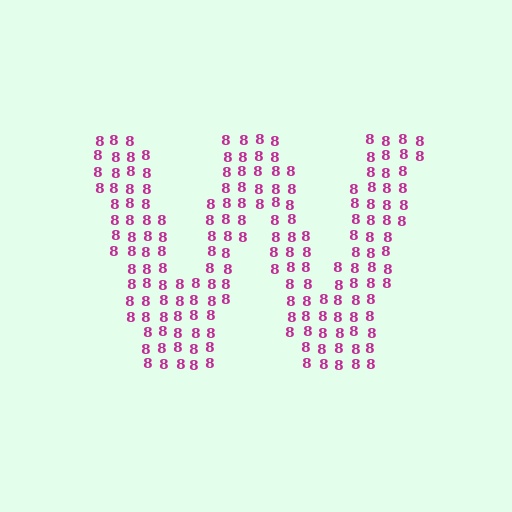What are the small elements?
The small elements are digit 8's.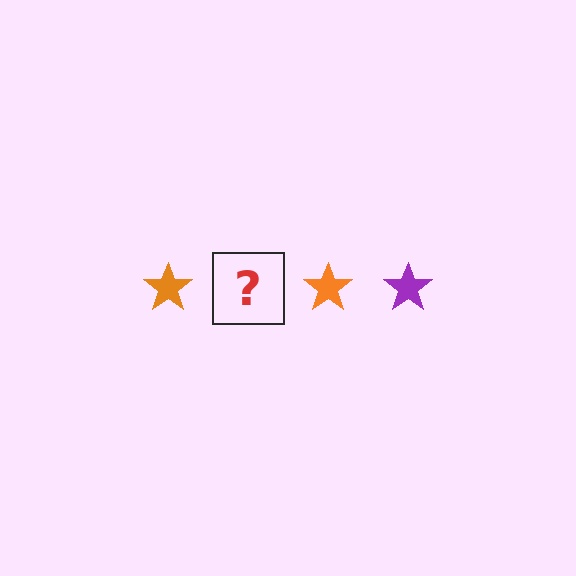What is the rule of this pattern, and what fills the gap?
The rule is that the pattern cycles through orange, purple stars. The gap should be filled with a purple star.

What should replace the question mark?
The question mark should be replaced with a purple star.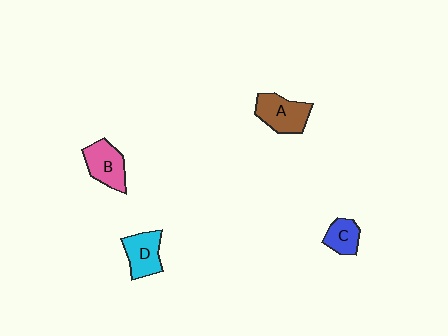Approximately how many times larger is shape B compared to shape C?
Approximately 1.5 times.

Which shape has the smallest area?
Shape C (blue).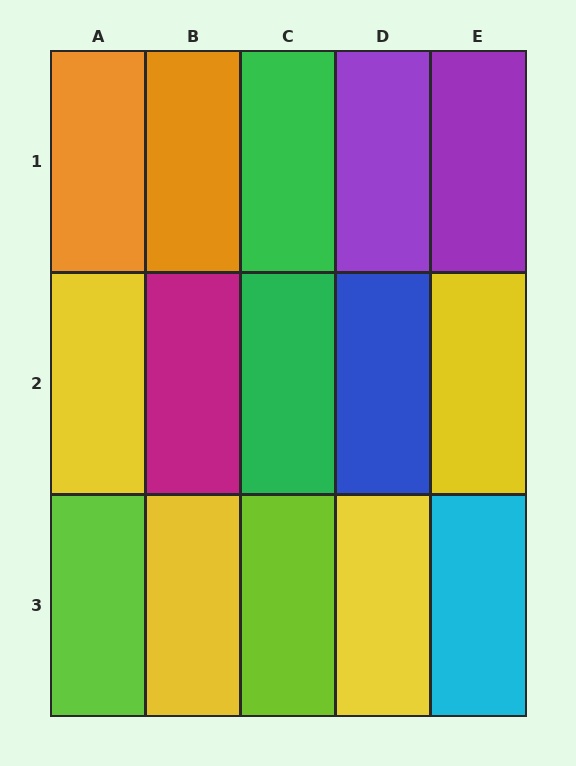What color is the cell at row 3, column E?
Cyan.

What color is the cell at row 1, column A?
Orange.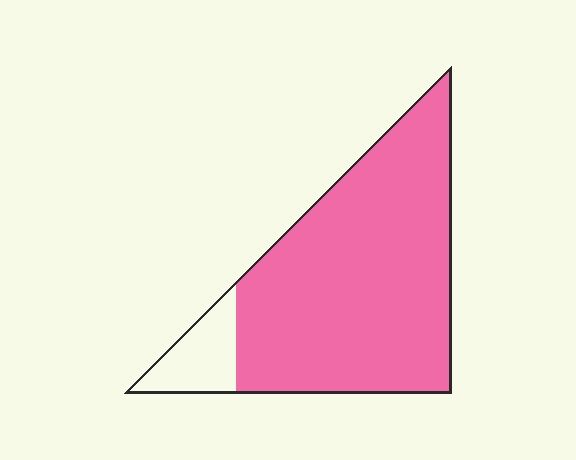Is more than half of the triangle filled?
Yes.